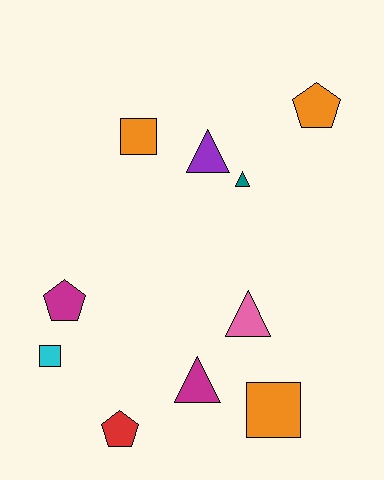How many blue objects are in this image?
There are no blue objects.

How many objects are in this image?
There are 10 objects.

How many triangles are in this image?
There are 4 triangles.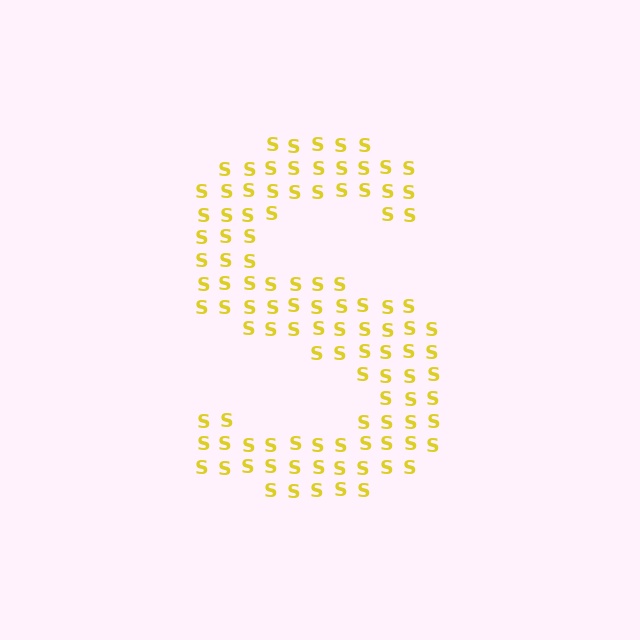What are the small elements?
The small elements are letter S's.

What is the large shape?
The large shape is the letter S.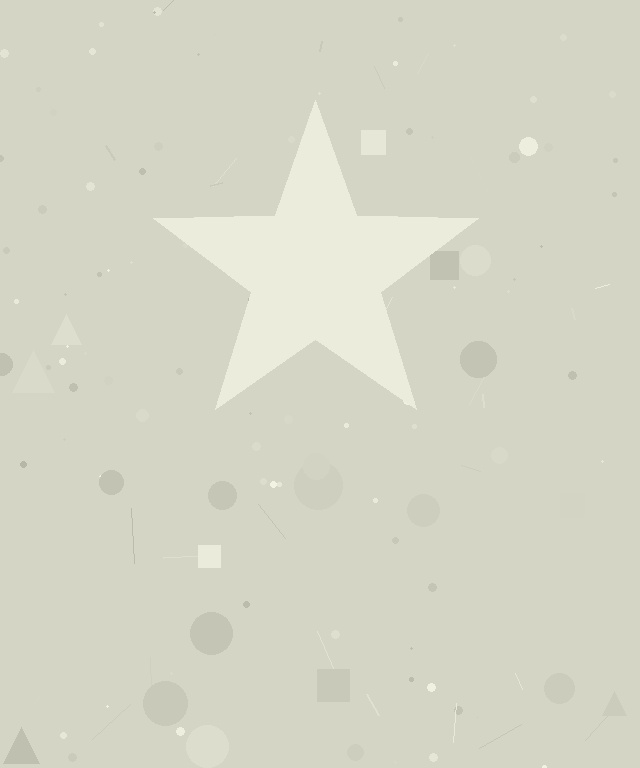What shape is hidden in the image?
A star is hidden in the image.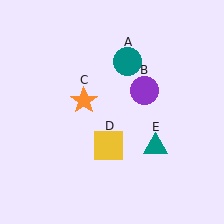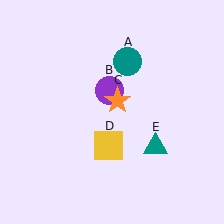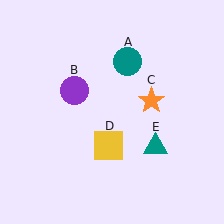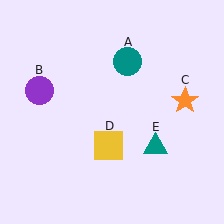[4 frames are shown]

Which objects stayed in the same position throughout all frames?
Teal circle (object A) and yellow square (object D) and teal triangle (object E) remained stationary.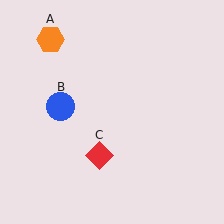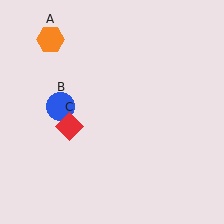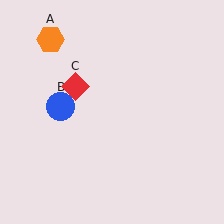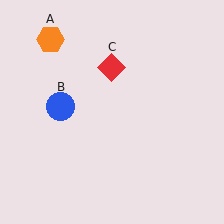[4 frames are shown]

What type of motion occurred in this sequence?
The red diamond (object C) rotated clockwise around the center of the scene.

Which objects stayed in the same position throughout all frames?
Orange hexagon (object A) and blue circle (object B) remained stationary.